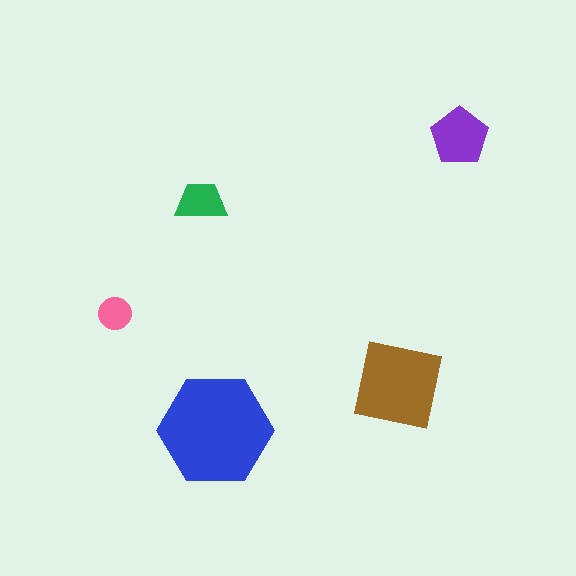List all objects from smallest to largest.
The pink circle, the green trapezoid, the purple pentagon, the brown square, the blue hexagon.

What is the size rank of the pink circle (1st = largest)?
5th.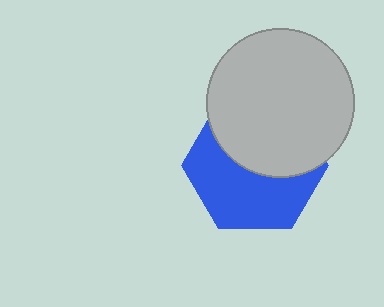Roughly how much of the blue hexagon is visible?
About half of it is visible (roughly 53%).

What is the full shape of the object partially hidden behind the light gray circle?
The partially hidden object is a blue hexagon.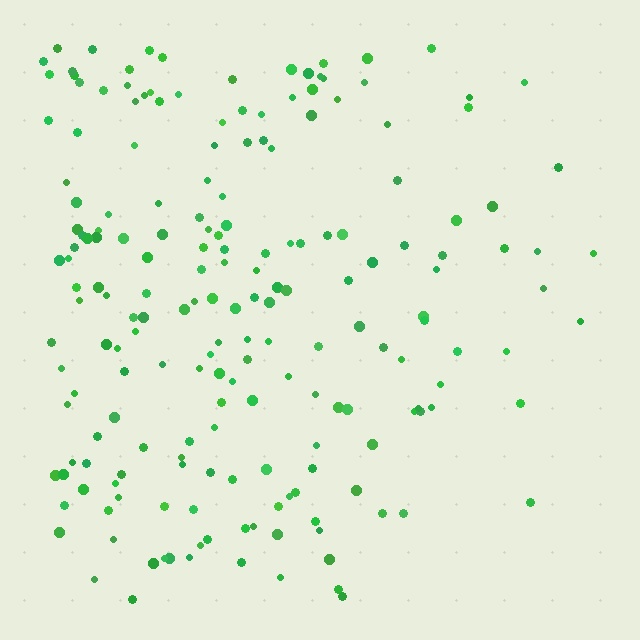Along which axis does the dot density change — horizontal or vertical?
Horizontal.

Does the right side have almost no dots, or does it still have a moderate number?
Still a moderate number, just noticeably fewer than the left.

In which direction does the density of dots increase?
From right to left, with the left side densest.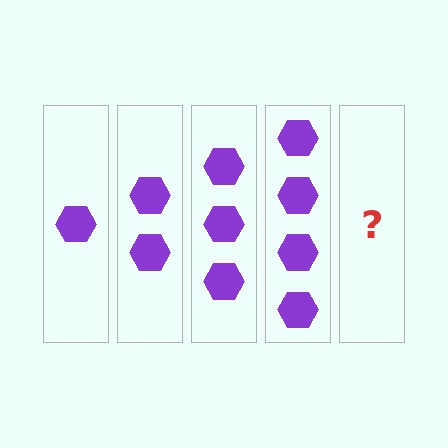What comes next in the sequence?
The next element should be 5 hexagons.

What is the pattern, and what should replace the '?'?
The pattern is that each step adds one more hexagon. The '?' should be 5 hexagons.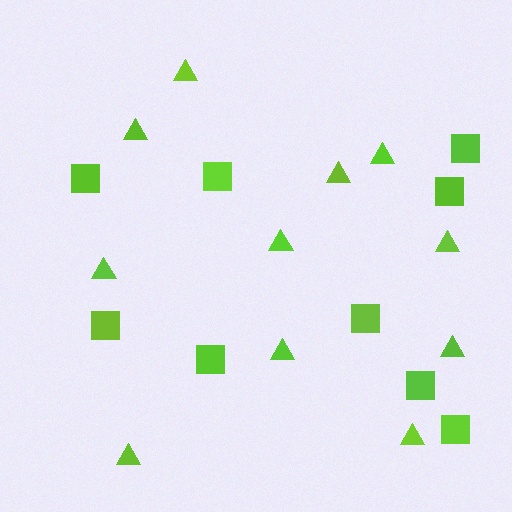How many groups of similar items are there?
There are 2 groups: one group of squares (9) and one group of triangles (11).